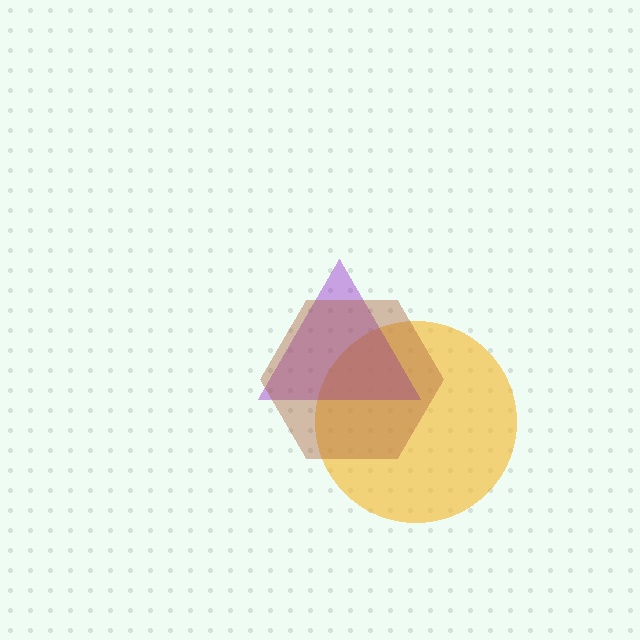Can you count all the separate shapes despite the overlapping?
Yes, there are 3 separate shapes.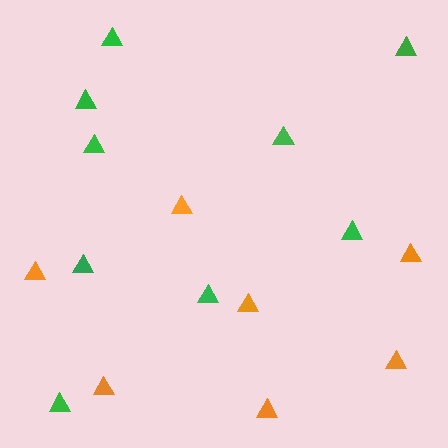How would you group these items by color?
There are 2 groups: one group of orange triangles (7) and one group of green triangles (9).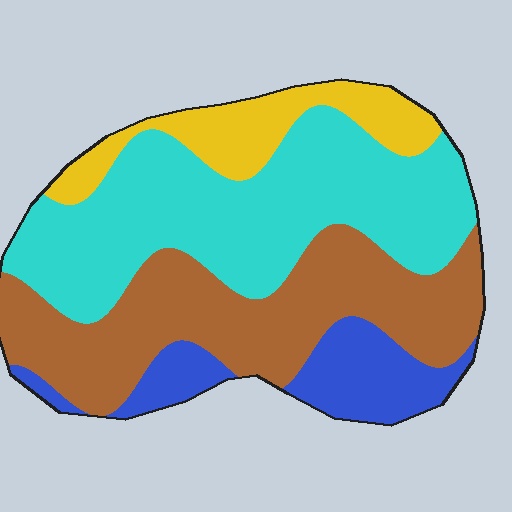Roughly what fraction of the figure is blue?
Blue covers 13% of the figure.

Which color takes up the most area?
Cyan, at roughly 40%.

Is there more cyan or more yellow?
Cyan.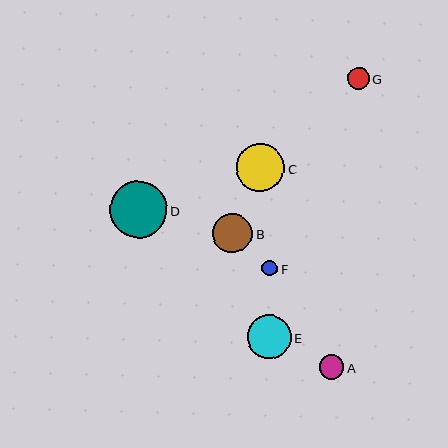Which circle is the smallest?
Circle F is the smallest with a size of approximately 16 pixels.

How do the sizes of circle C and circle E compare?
Circle C and circle E are approximately the same size.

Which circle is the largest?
Circle D is the largest with a size of approximately 57 pixels.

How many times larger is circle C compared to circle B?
Circle C is approximately 1.2 times the size of circle B.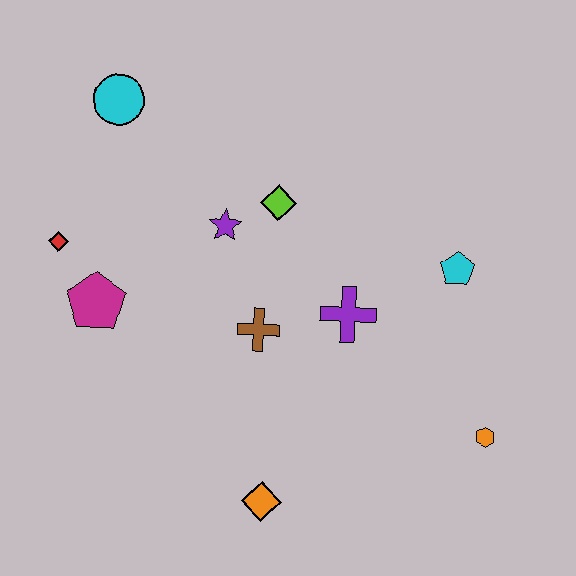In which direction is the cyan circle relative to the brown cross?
The cyan circle is above the brown cross.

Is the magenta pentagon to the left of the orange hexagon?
Yes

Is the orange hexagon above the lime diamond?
No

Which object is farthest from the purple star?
The orange hexagon is farthest from the purple star.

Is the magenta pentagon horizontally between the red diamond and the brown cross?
Yes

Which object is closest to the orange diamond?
The brown cross is closest to the orange diamond.